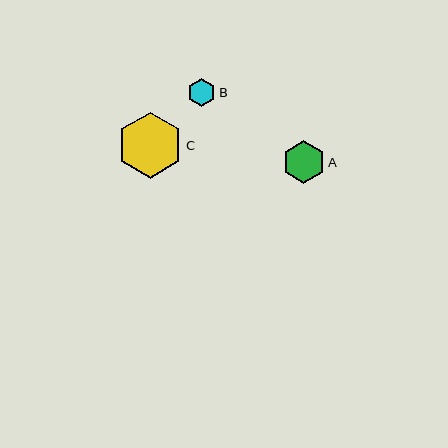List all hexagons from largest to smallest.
From largest to smallest: C, A, B.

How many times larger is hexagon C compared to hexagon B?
Hexagon C is approximately 2.4 times the size of hexagon B.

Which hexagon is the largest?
Hexagon C is the largest with a size of approximately 66 pixels.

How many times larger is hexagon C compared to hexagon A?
Hexagon C is approximately 1.5 times the size of hexagon A.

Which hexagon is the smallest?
Hexagon B is the smallest with a size of approximately 28 pixels.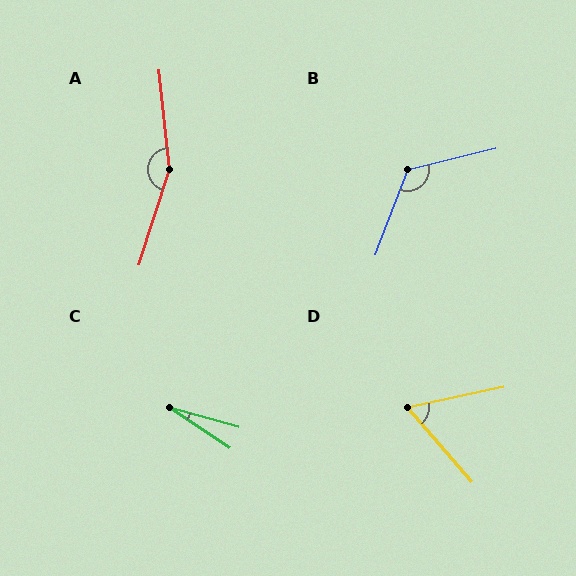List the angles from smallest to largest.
C (18°), D (61°), B (125°), A (156°).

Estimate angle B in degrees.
Approximately 125 degrees.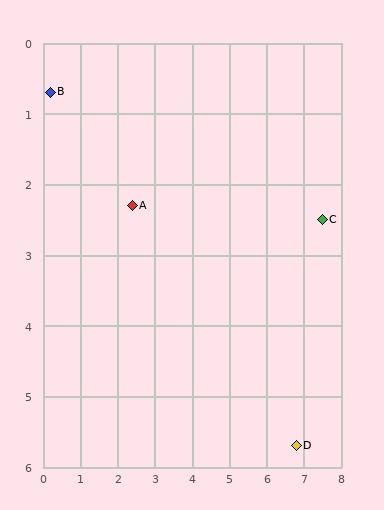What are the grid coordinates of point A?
Point A is at approximately (2.4, 2.3).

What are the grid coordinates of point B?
Point B is at approximately (0.2, 0.7).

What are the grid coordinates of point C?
Point C is at approximately (7.5, 2.5).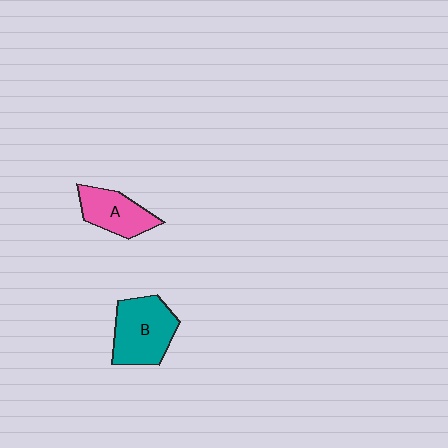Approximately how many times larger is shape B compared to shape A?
Approximately 1.4 times.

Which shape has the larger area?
Shape B (teal).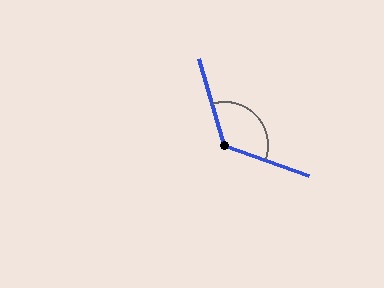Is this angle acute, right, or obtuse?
It is obtuse.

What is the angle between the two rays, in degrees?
Approximately 127 degrees.